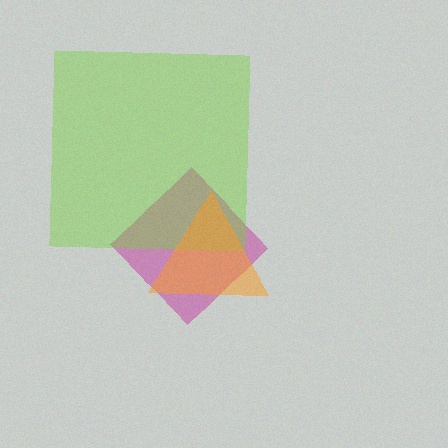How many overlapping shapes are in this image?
There are 3 overlapping shapes in the image.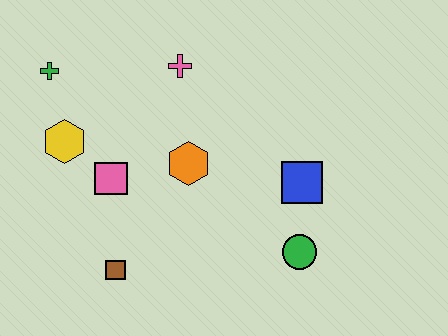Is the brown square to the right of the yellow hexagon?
Yes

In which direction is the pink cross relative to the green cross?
The pink cross is to the right of the green cross.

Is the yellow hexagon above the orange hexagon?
Yes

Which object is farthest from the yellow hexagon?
The green circle is farthest from the yellow hexagon.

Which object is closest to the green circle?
The blue square is closest to the green circle.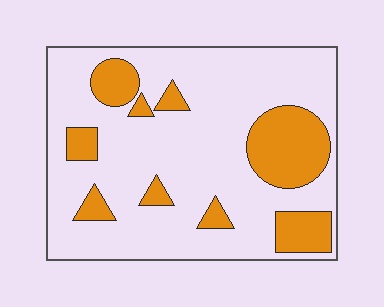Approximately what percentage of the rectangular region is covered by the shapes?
Approximately 25%.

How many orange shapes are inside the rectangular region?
9.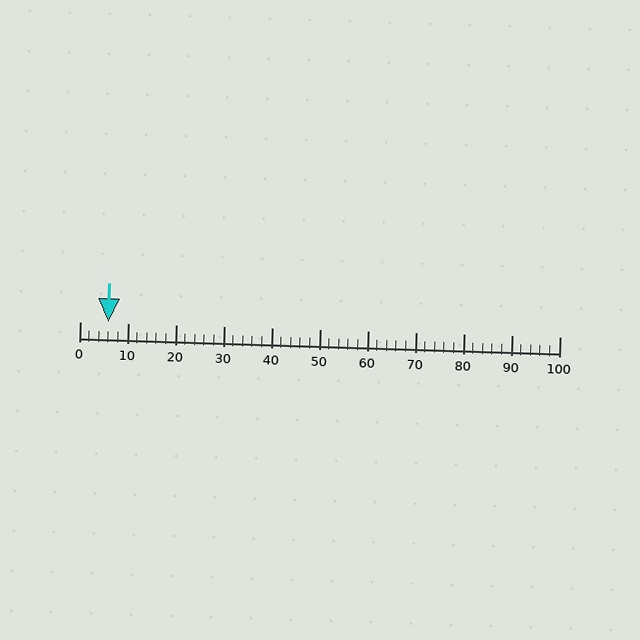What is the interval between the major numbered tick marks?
The major tick marks are spaced 10 units apart.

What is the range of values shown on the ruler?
The ruler shows values from 0 to 100.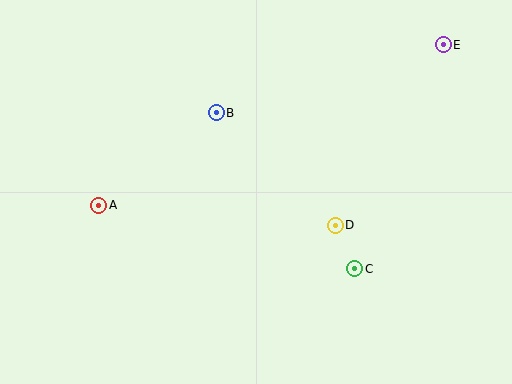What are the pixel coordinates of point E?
Point E is at (443, 45).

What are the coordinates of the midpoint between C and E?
The midpoint between C and E is at (399, 157).